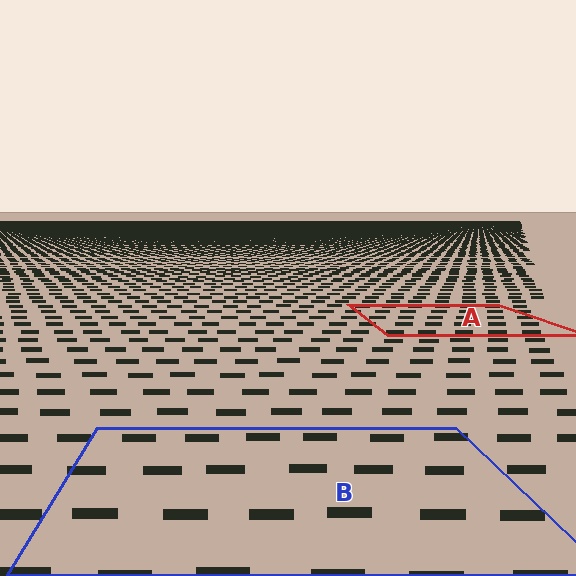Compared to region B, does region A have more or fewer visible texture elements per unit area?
Region A has more texture elements per unit area — they are packed more densely because it is farther away.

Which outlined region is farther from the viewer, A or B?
Region A is farther from the viewer — the texture elements inside it appear smaller and more densely packed.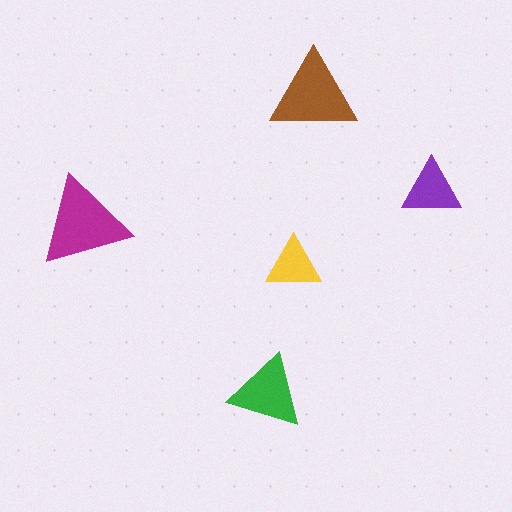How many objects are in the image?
There are 5 objects in the image.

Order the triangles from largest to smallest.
the magenta one, the brown one, the green one, the purple one, the yellow one.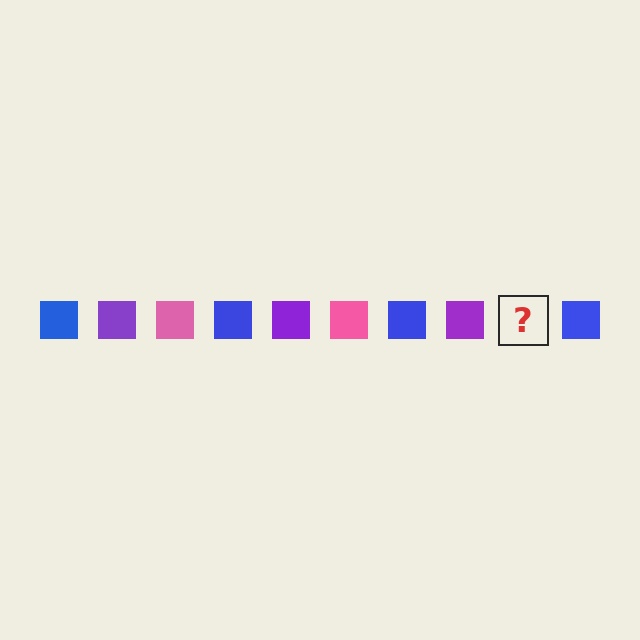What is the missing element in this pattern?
The missing element is a pink square.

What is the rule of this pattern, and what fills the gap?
The rule is that the pattern cycles through blue, purple, pink squares. The gap should be filled with a pink square.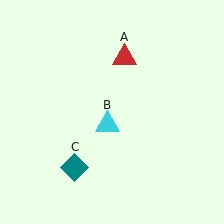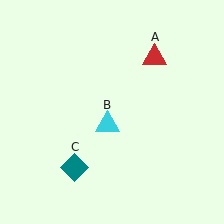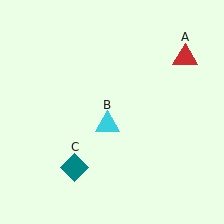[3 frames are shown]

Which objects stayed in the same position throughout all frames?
Cyan triangle (object B) and teal diamond (object C) remained stationary.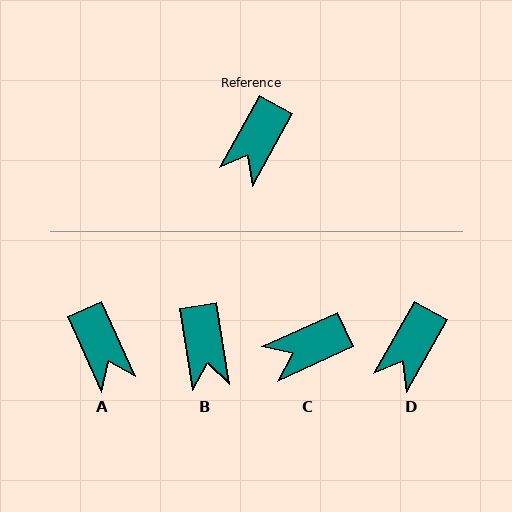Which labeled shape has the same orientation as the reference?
D.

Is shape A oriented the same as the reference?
No, it is off by about 53 degrees.